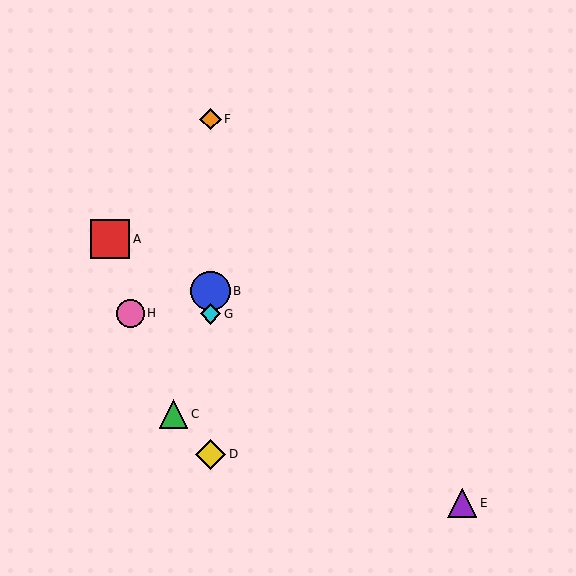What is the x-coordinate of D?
Object D is at x≈210.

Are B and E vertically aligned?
No, B is at x≈210 and E is at x≈462.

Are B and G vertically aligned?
Yes, both are at x≈210.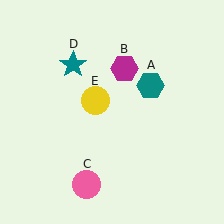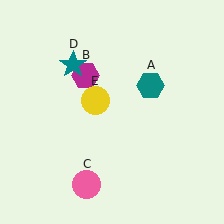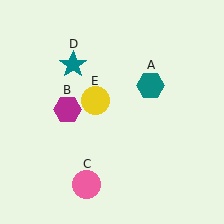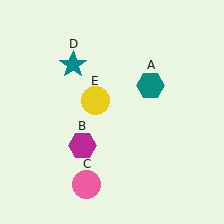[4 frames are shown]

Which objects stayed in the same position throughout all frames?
Teal hexagon (object A) and pink circle (object C) and teal star (object D) and yellow circle (object E) remained stationary.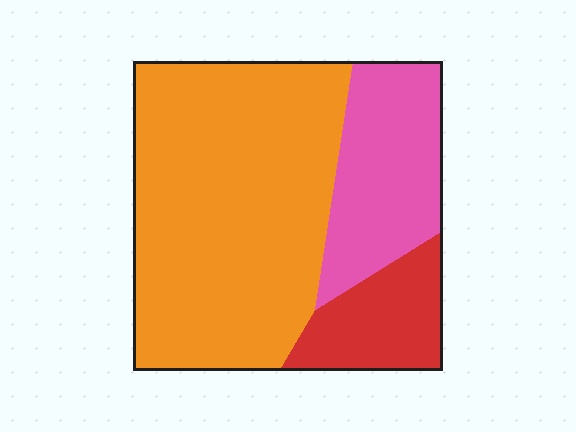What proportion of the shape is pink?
Pink takes up about one quarter (1/4) of the shape.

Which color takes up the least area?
Red, at roughly 15%.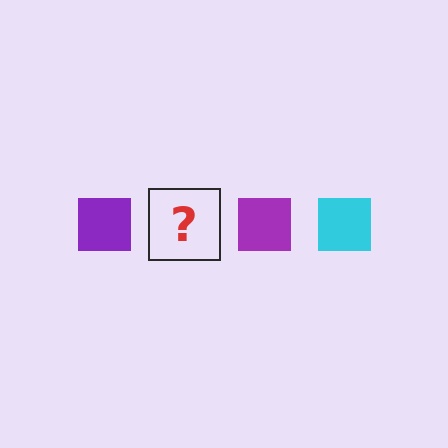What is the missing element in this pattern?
The missing element is a cyan square.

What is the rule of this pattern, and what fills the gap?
The rule is that the pattern cycles through purple, cyan squares. The gap should be filled with a cyan square.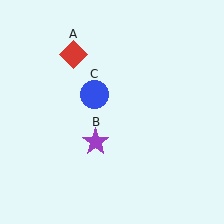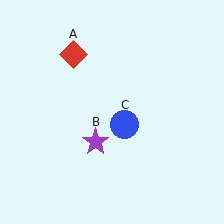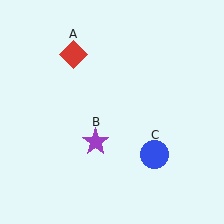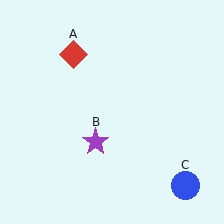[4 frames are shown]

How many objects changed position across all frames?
1 object changed position: blue circle (object C).